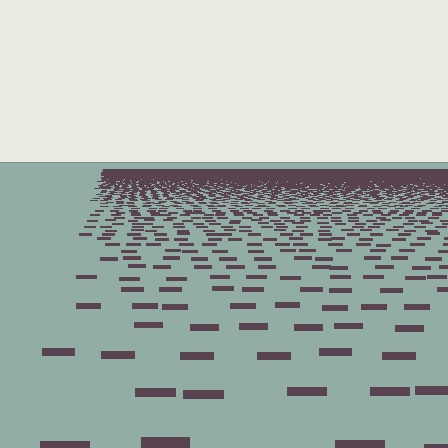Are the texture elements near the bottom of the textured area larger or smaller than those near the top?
Larger. Near the bottom, elements are closer to the viewer and appear at a bigger on-screen size.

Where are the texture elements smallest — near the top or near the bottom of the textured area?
Near the top.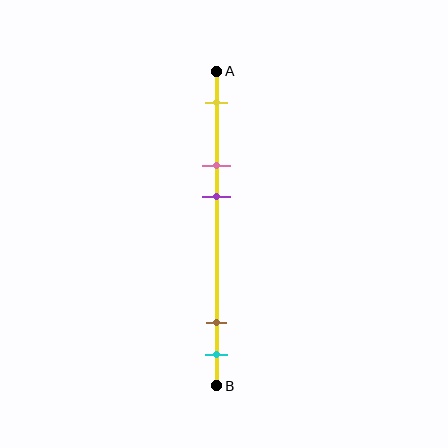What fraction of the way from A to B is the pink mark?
The pink mark is approximately 30% (0.3) of the way from A to B.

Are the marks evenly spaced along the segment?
No, the marks are not evenly spaced.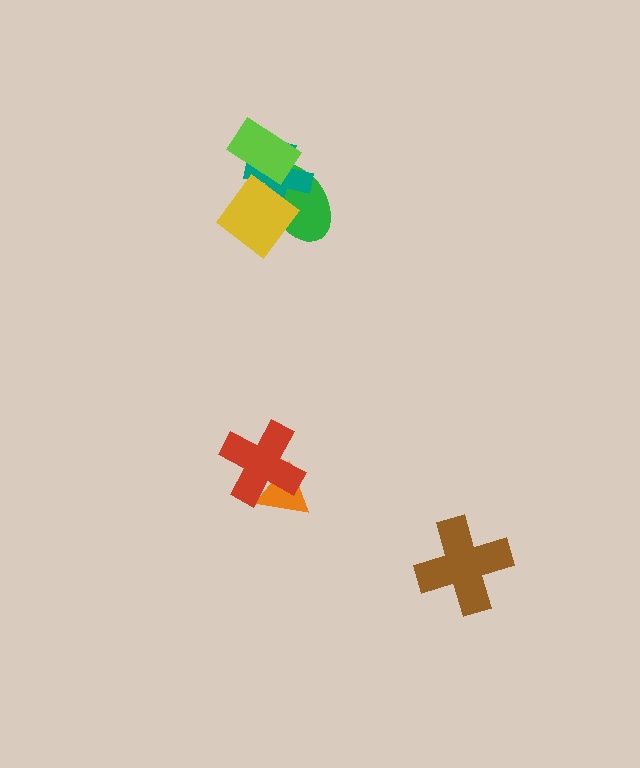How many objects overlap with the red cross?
1 object overlaps with the red cross.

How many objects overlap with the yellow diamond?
3 objects overlap with the yellow diamond.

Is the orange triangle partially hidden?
Yes, it is partially covered by another shape.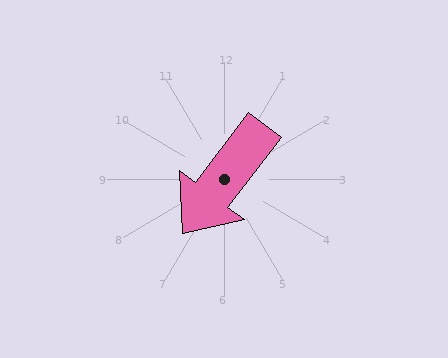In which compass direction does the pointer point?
Southwest.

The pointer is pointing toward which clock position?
Roughly 7 o'clock.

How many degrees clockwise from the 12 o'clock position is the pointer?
Approximately 217 degrees.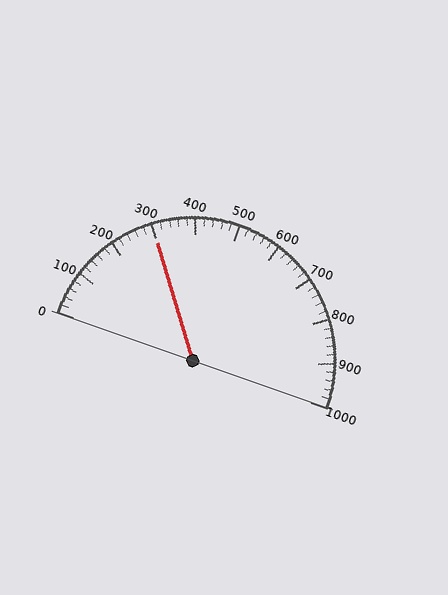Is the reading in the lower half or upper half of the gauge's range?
The reading is in the lower half of the range (0 to 1000).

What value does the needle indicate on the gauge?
The needle indicates approximately 300.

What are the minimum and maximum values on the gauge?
The gauge ranges from 0 to 1000.